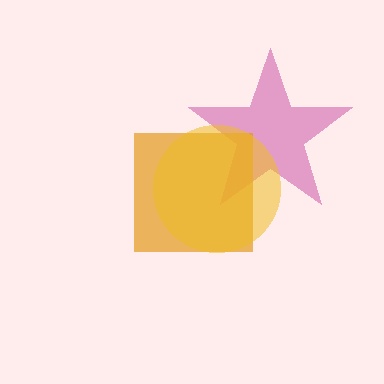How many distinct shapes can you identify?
There are 3 distinct shapes: a magenta star, an orange square, a yellow circle.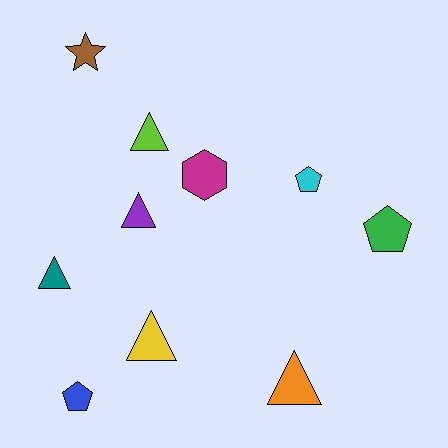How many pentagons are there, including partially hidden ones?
There are 3 pentagons.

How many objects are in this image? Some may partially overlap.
There are 10 objects.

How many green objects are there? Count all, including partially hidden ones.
There is 1 green object.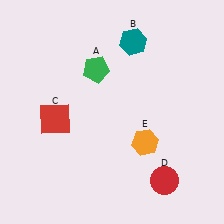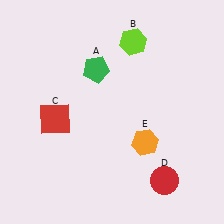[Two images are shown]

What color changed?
The hexagon (B) changed from teal in Image 1 to lime in Image 2.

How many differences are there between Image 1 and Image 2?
There is 1 difference between the two images.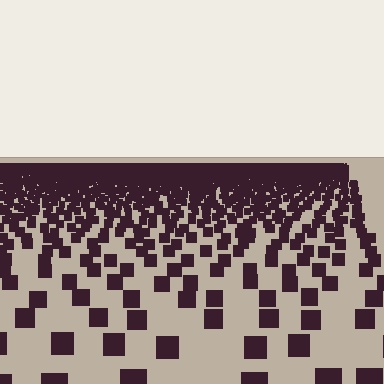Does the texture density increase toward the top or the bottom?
Density increases toward the top.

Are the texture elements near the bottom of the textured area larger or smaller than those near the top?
Larger. Near the bottom, elements are closer to the viewer and appear at a bigger on-screen size.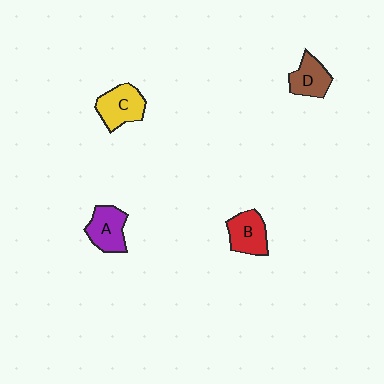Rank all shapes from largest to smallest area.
From largest to smallest: C (yellow), A (purple), B (red), D (brown).